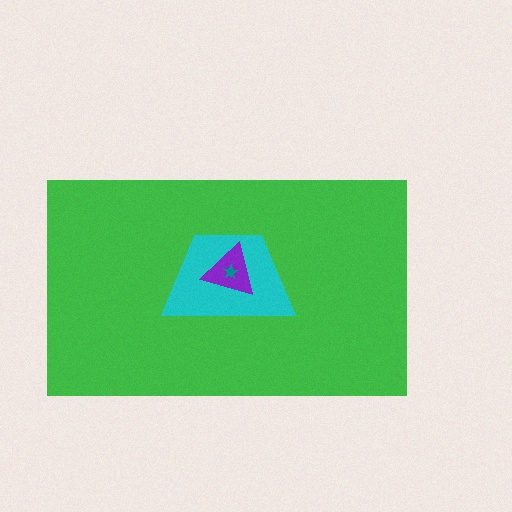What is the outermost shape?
The green rectangle.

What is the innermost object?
The teal star.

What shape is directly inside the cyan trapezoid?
The purple triangle.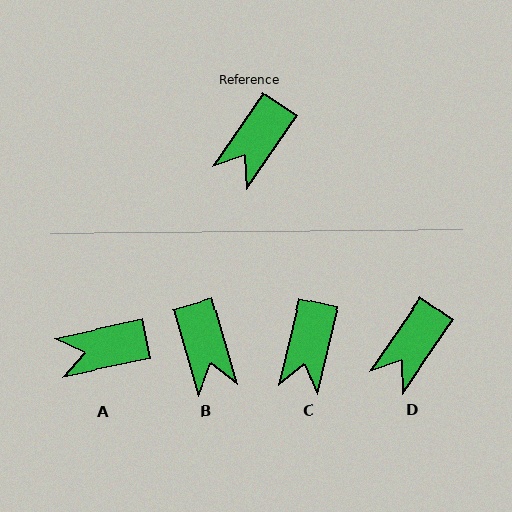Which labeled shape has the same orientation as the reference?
D.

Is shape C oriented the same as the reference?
No, it is off by about 20 degrees.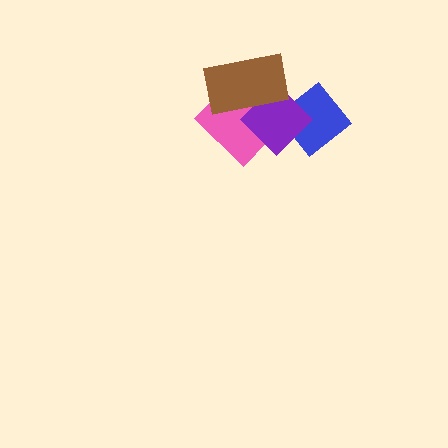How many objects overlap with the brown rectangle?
2 objects overlap with the brown rectangle.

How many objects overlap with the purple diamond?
3 objects overlap with the purple diamond.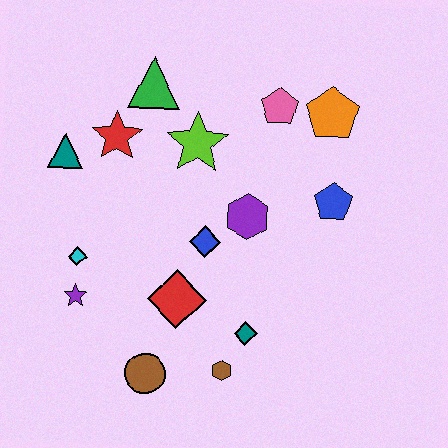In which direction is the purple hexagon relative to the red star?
The purple hexagon is to the right of the red star.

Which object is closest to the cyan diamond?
The purple star is closest to the cyan diamond.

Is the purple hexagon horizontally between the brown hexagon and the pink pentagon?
Yes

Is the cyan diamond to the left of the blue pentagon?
Yes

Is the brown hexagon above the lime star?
No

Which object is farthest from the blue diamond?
The orange pentagon is farthest from the blue diamond.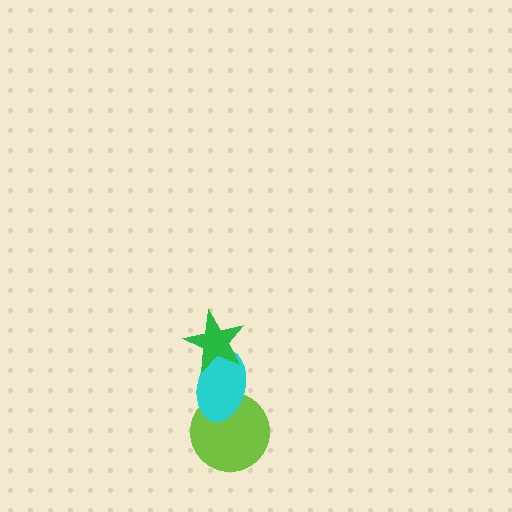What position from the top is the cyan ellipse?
The cyan ellipse is 2nd from the top.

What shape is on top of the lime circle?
The cyan ellipse is on top of the lime circle.